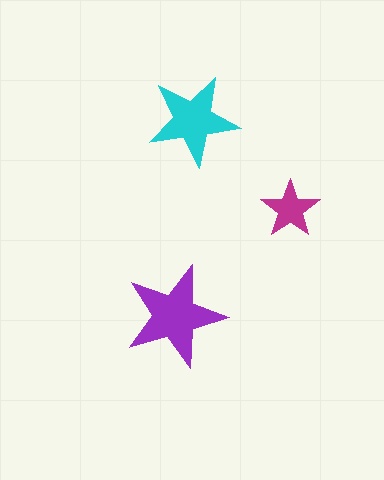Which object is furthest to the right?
The magenta star is rightmost.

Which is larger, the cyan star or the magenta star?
The cyan one.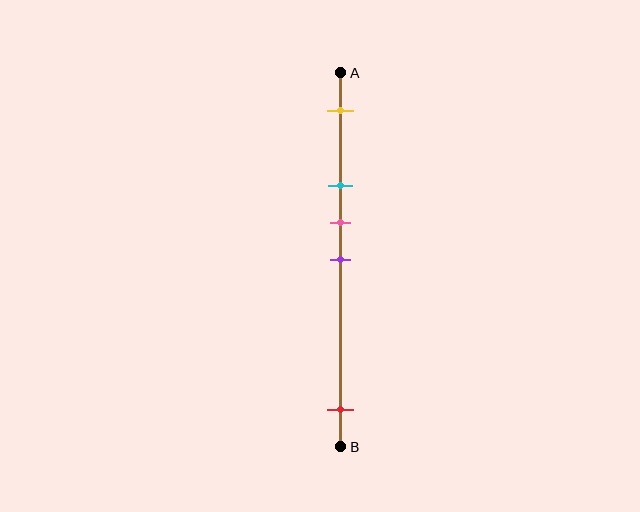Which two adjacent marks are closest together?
The pink and purple marks are the closest adjacent pair.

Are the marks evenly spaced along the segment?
No, the marks are not evenly spaced.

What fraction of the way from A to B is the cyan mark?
The cyan mark is approximately 30% (0.3) of the way from A to B.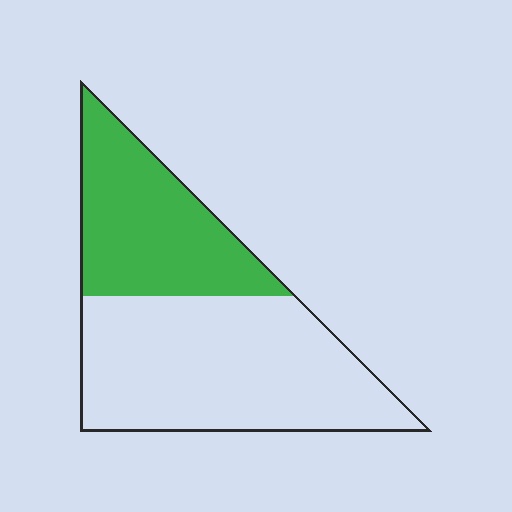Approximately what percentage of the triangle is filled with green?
Approximately 40%.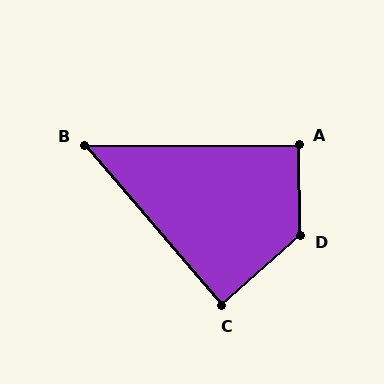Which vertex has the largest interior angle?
D, at approximately 131 degrees.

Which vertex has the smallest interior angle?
B, at approximately 49 degrees.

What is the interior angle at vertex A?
Approximately 91 degrees (approximately right).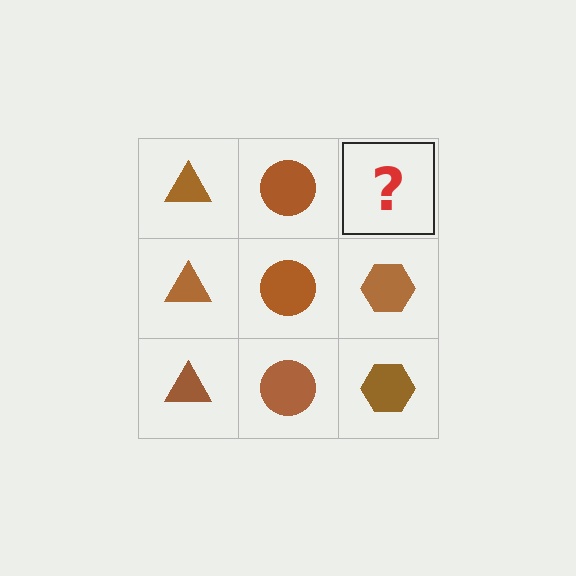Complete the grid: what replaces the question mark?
The question mark should be replaced with a brown hexagon.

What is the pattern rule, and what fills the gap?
The rule is that each column has a consistent shape. The gap should be filled with a brown hexagon.